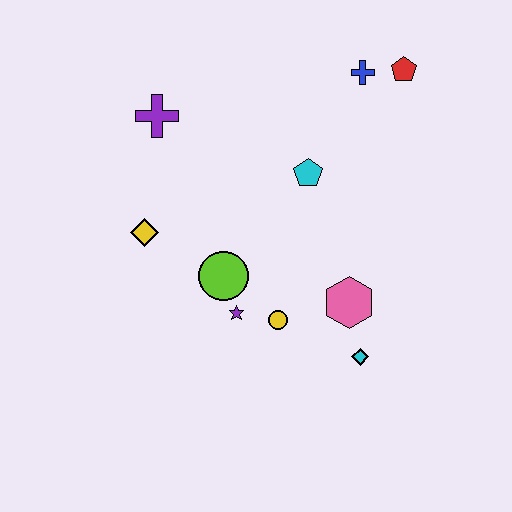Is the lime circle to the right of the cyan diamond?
No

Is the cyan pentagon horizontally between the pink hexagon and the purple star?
Yes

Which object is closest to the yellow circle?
The purple star is closest to the yellow circle.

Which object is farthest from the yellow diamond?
The red pentagon is farthest from the yellow diamond.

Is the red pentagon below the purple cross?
No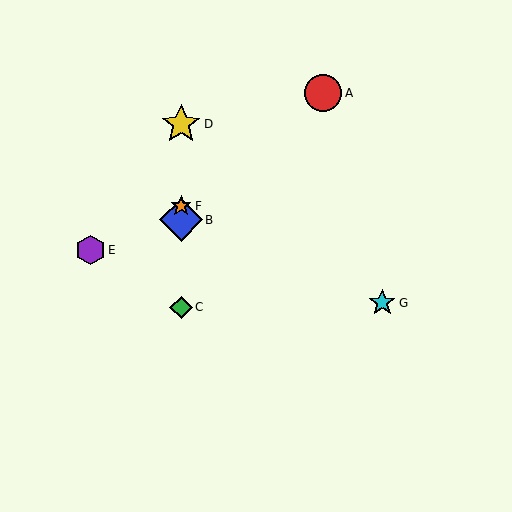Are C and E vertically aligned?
No, C is at x≈181 and E is at x≈90.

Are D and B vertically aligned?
Yes, both are at x≈181.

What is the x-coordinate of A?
Object A is at x≈323.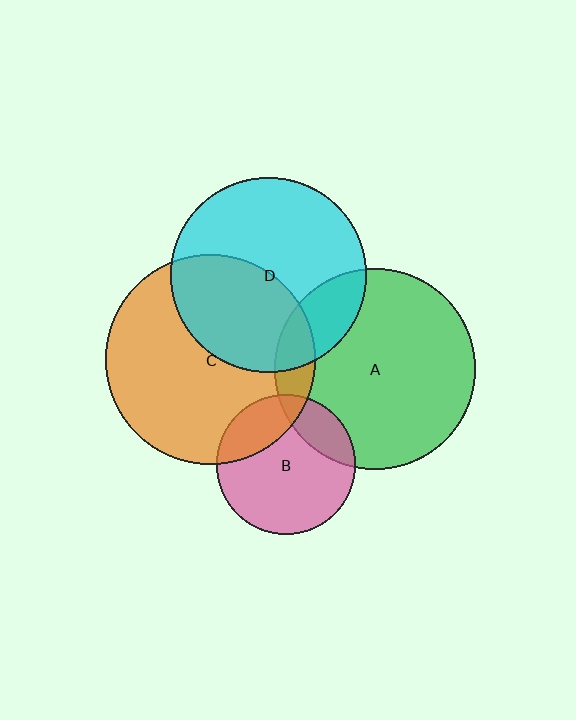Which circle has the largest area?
Circle C (orange).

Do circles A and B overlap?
Yes.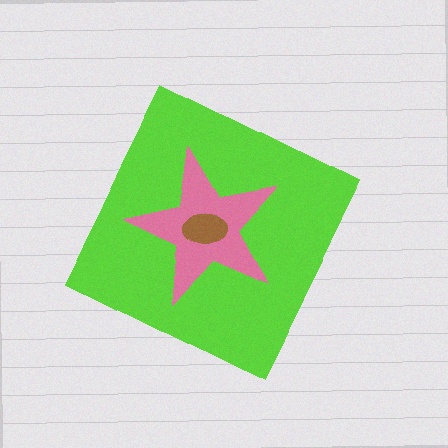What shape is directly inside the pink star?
The brown ellipse.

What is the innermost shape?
The brown ellipse.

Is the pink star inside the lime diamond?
Yes.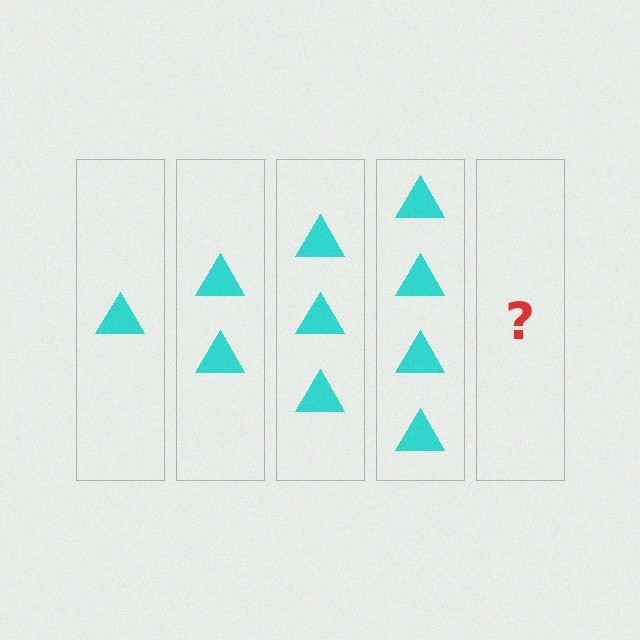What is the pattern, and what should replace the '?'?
The pattern is that each step adds one more triangle. The '?' should be 5 triangles.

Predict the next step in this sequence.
The next step is 5 triangles.